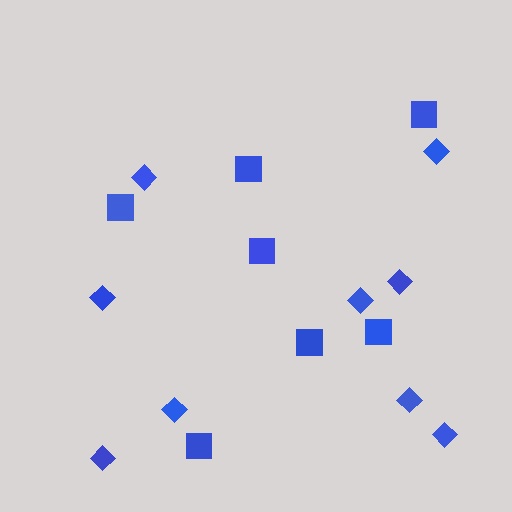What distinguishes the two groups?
There are 2 groups: one group of squares (7) and one group of diamonds (9).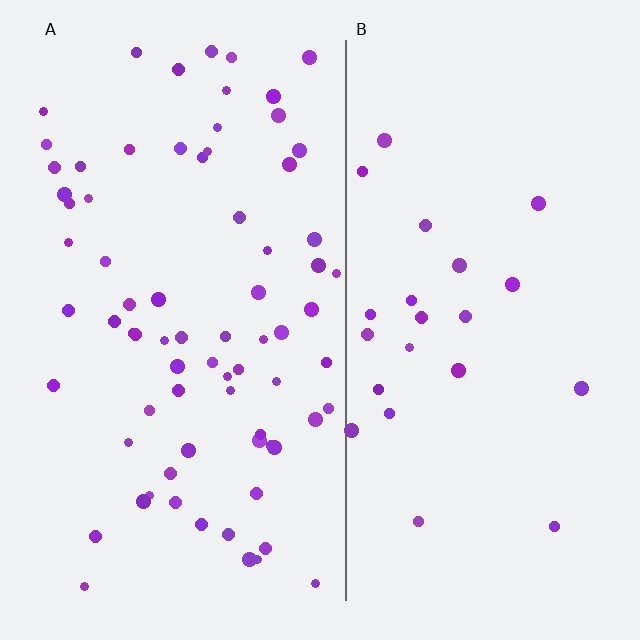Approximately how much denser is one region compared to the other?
Approximately 3.2× — region A over region B.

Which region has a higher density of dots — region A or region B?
A (the left).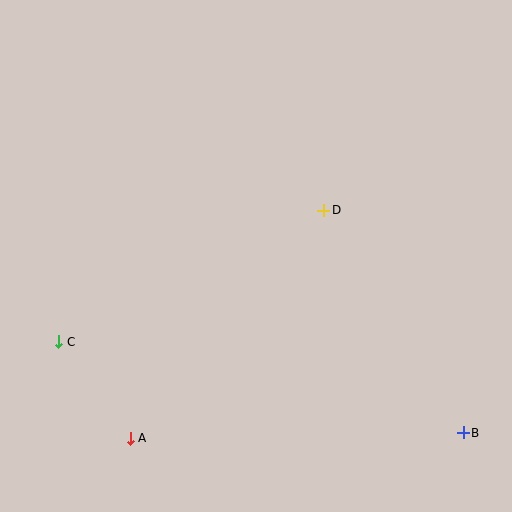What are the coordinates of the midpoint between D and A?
The midpoint between D and A is at (227, 324).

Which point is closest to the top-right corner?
Point D is closest to the top-right corner.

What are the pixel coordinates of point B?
Point B is at (463, 433).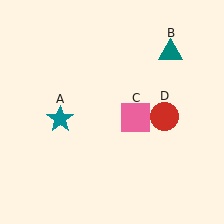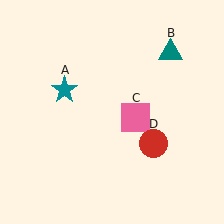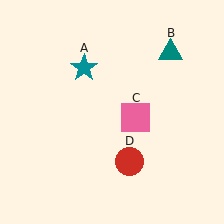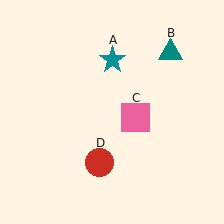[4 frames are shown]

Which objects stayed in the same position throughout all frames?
Teal triangle (object B) and pink square (object C) remained stationary.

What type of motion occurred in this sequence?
The teal star (object A), red circle (object D) rotated clockwise around the center of the scene.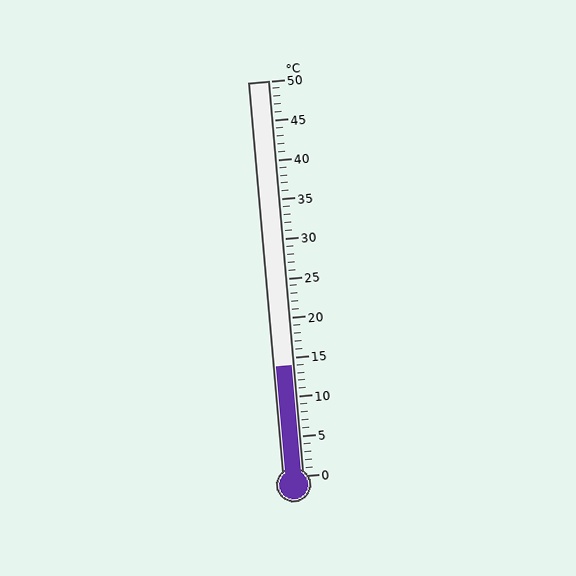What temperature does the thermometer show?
The thermometer shows approximately 14°C.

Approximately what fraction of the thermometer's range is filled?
The thermometer is filled to approximately 30% of its range.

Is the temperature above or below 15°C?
The temperature is below 15°C.